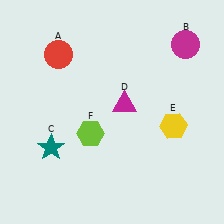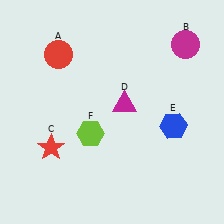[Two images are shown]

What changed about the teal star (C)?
In Image 1, C is teal. In Image 2, it changed to red.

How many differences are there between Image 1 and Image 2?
There are 2 differences between the two images.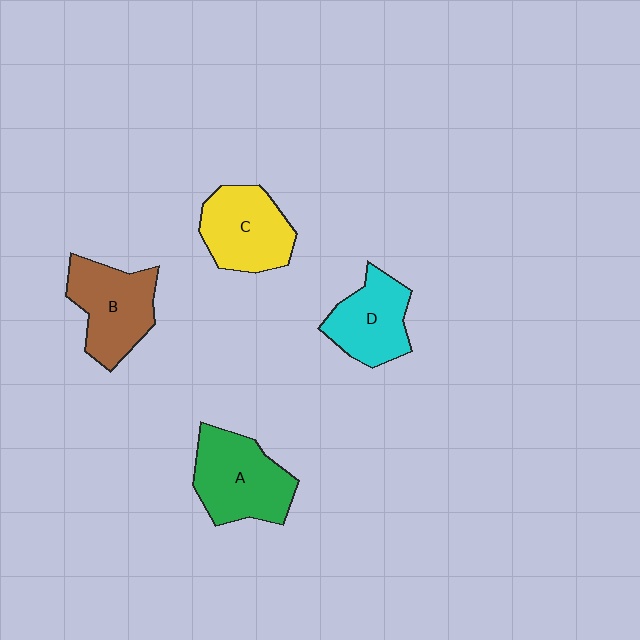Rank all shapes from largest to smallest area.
From largest to smallest: A (green), B (brown), C (yellow), D (cyan).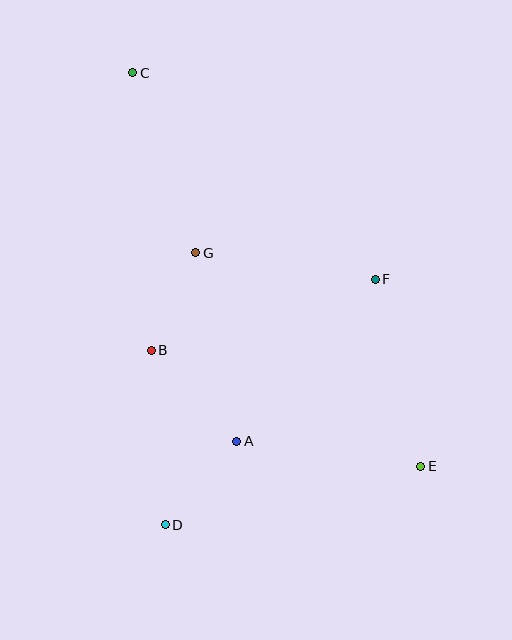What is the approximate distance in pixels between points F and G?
The distance between F and G is approximately 182 pixels.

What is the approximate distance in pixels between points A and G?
The distance between A and G is approximately 192 pixels.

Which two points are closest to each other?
Points B and G are closest to each other.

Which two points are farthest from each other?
Points C and E are farthest from each other.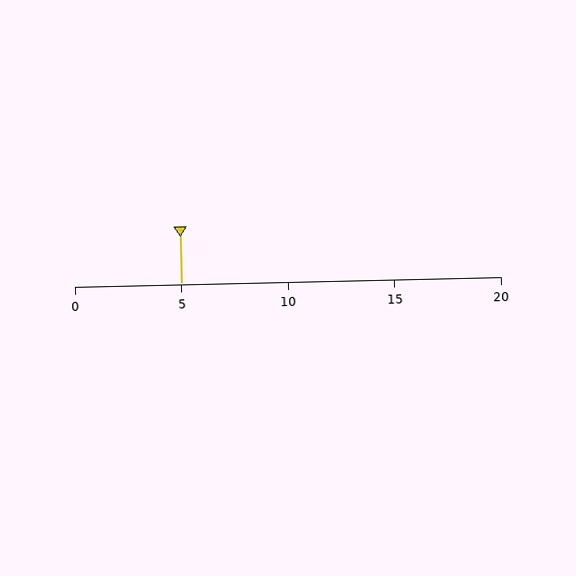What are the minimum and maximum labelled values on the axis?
The axis runs from 0 to 20.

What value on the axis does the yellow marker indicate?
The marker indicates approximately 5.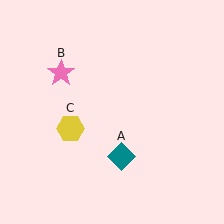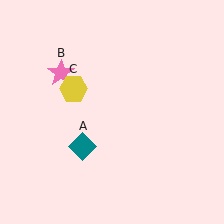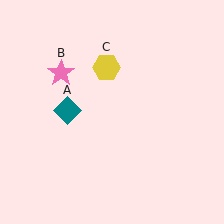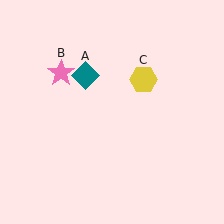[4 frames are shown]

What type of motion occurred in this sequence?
The teal diamond (object A), yellow hexagon (object C) rotated clockwise around the center of the scene.